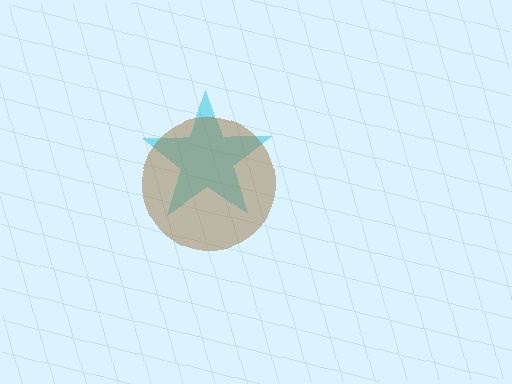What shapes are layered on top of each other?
The layered shapes are: a cyan star, a brown circle.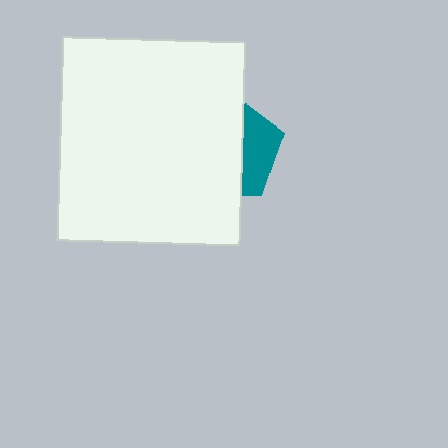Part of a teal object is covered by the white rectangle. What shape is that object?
It is a pentagon.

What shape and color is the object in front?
The object in front is a white rectangle.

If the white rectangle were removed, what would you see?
You would see the complete teal pentagon.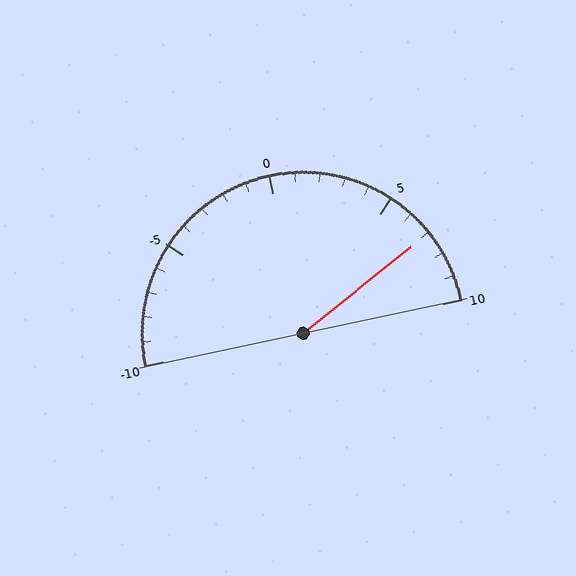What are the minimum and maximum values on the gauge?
The gauge ranges from -10 to 10.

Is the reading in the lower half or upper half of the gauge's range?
The reading is in the upper half of the range (-10 to 10).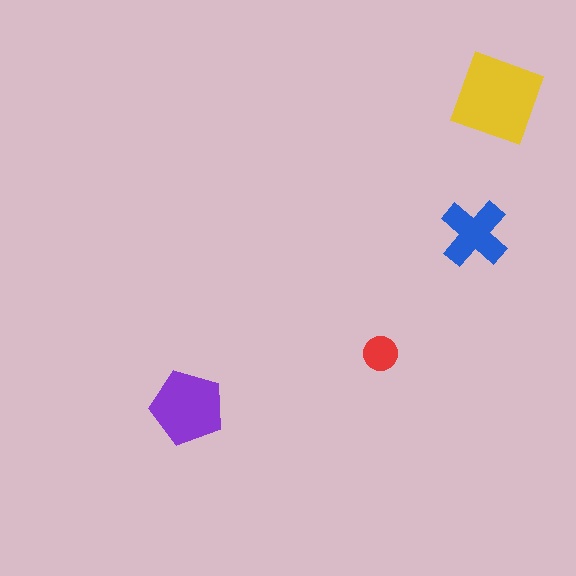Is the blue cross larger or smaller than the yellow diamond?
Smaller.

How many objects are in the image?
There are 4 objects in the image.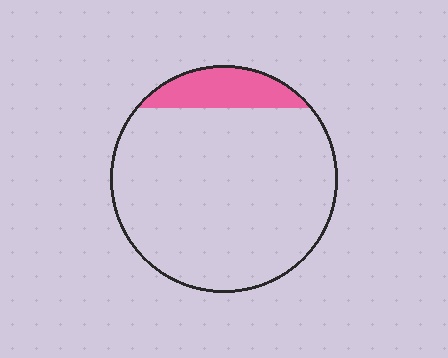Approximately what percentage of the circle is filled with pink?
Approximately 15%.